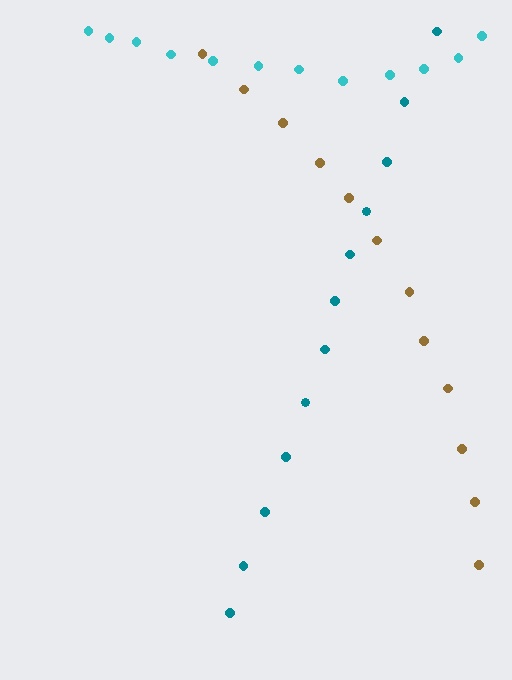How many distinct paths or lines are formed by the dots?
There are 3 distinct paths.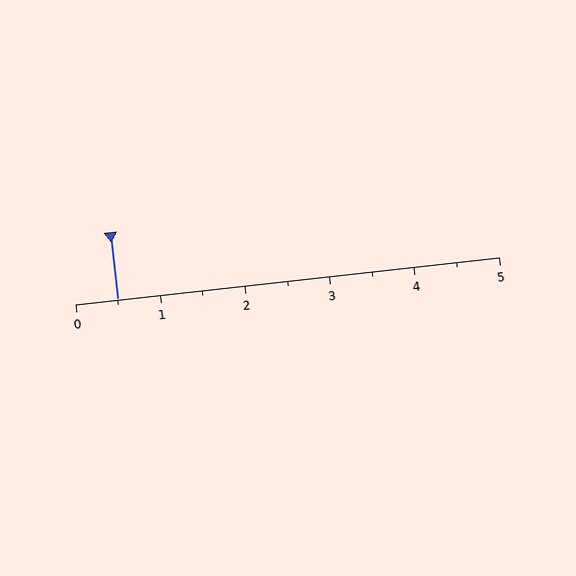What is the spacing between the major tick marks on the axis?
The major ticks are spaced 1 apart.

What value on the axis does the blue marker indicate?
The marker indicates approximately 0.5.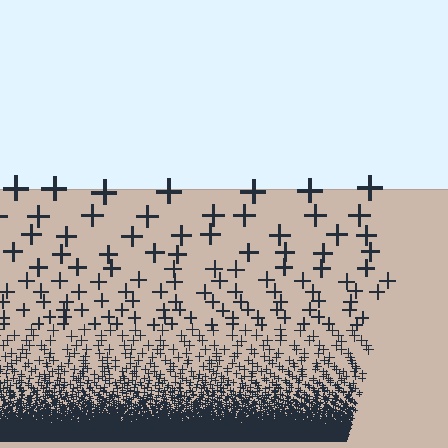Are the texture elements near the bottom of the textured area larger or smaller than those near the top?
Smaller. The gradient is inverted — elements near the bottom are smaller and denser.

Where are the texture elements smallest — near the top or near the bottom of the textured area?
Near the bottom.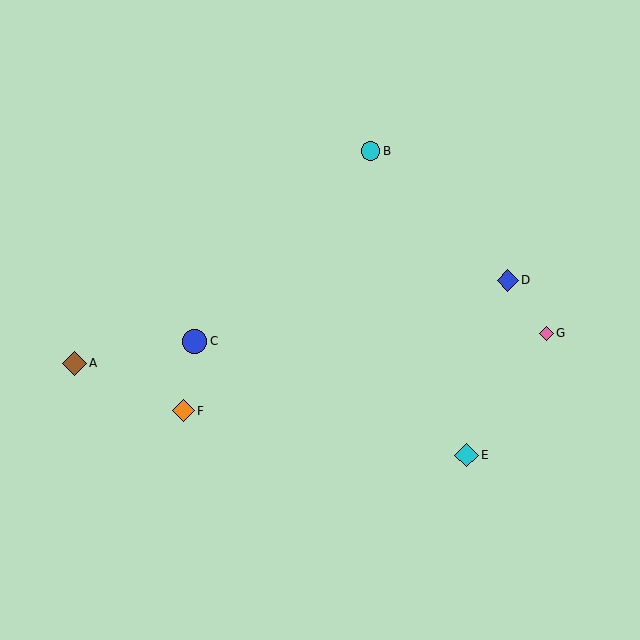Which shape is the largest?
The blue circle (labeled C) is the largest.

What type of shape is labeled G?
Shape G is a pink diamond.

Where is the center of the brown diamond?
The center of the brown diamond is at (74, 363).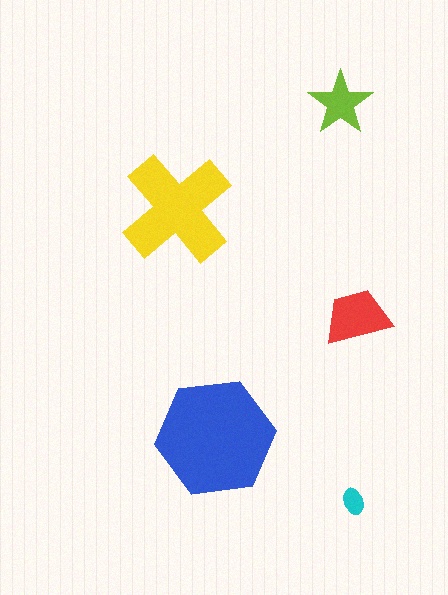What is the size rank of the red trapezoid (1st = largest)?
3rd.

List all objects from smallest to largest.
The cyan ellipse, the lime star, the red trapezoid, the yellow cross, the blue hexagon.